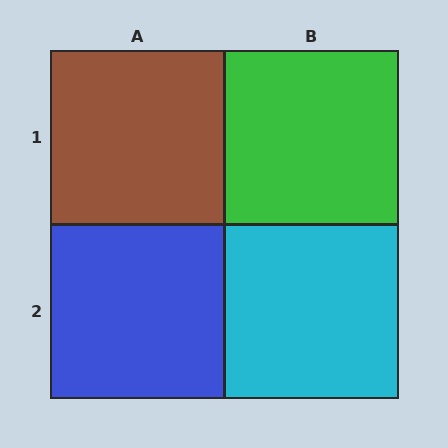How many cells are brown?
1 cell is brown.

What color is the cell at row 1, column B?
Green.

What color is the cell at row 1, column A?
Brown.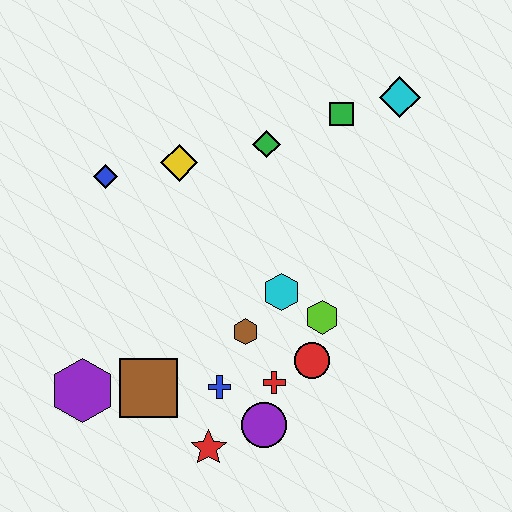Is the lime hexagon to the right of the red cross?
Yes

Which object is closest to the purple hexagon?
The brown square is closest to the purple hexagon.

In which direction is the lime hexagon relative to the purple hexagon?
The lime hexagon is to the right of the purple hexagon.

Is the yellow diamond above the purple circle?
Yes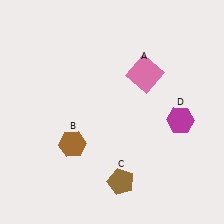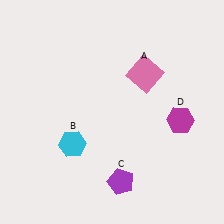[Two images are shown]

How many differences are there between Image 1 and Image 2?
There are 2 differences between the two images.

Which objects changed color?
B changed from brown to cyan. C changed from brown to purple.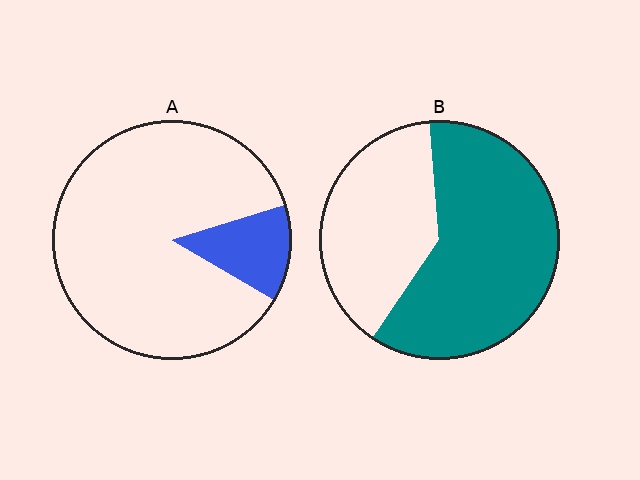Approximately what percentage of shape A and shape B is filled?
A is approximately 15% and B is approximately 60%.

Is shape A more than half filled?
No.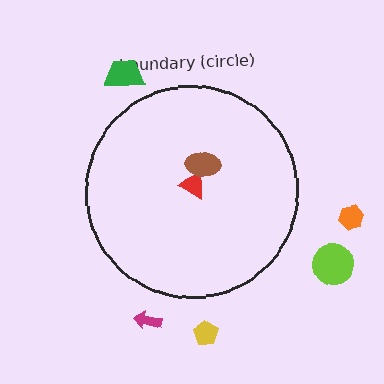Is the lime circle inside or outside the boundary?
Outside.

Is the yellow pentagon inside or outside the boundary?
Outside.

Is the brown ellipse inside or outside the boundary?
Inside.